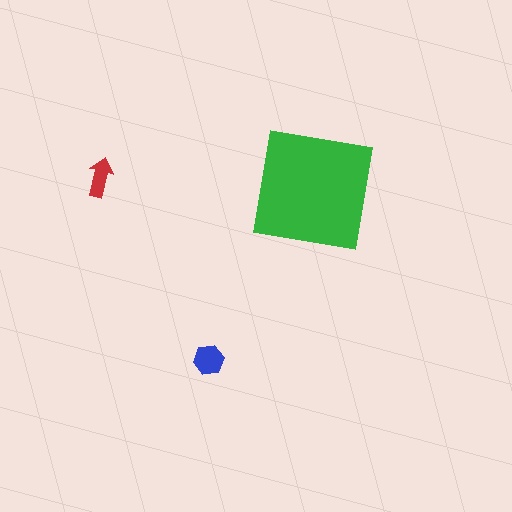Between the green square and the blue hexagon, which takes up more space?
The green square.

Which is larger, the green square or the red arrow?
The green square.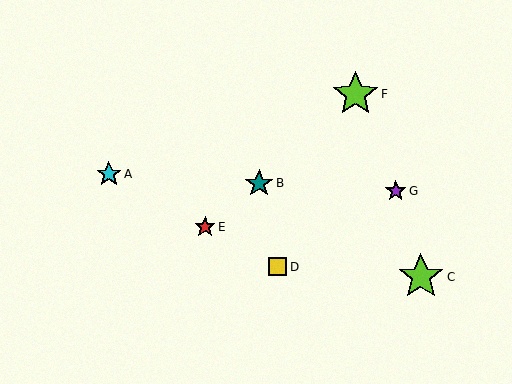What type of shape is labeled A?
Shape A is a cyan star.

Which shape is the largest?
The lime star (labeled C) is the largest.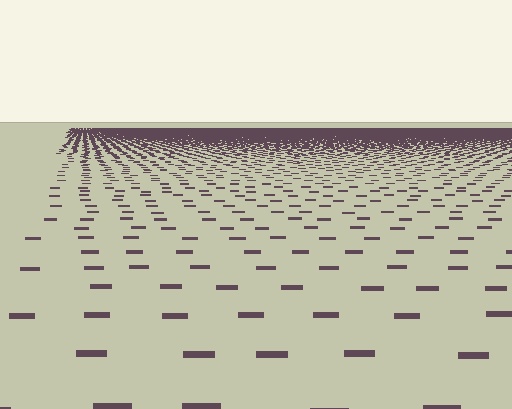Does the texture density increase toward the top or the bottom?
Density increases toward the top.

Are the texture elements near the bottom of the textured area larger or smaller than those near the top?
Larger. Near the bottom, elements are closer to the viewer and appear at a bigger on-screen size.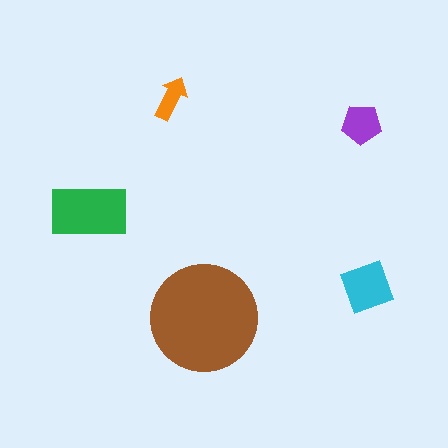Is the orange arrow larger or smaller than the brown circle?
Smaller.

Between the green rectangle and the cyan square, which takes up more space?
The green rectangle.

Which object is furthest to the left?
The green rectangle is leftmost.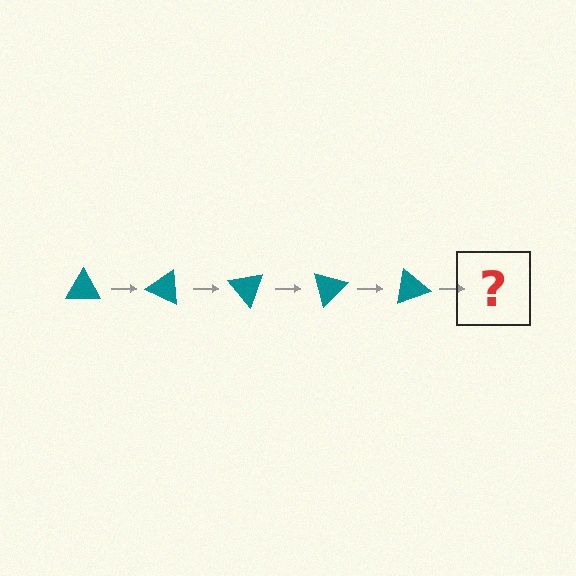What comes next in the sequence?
The next element should be a teal triangle rotated 125 degrees.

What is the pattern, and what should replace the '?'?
The pattern is that the triangle rotates 25 degrees each step. The '?' should be a teal triangle rotated 125 degrees.